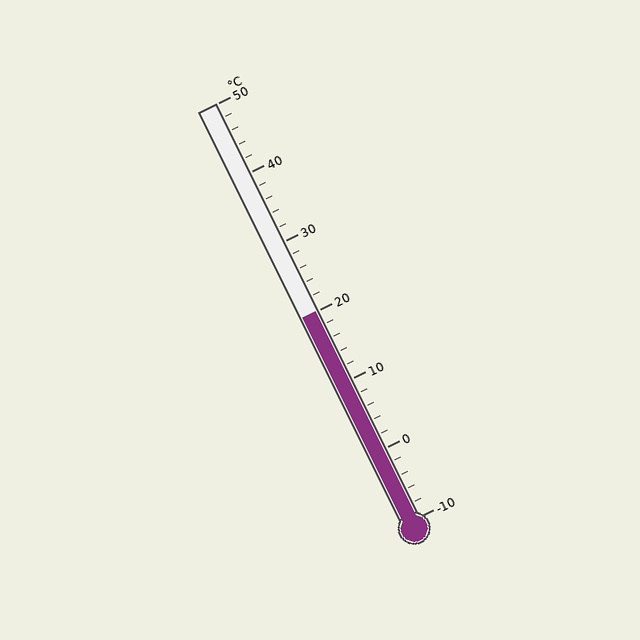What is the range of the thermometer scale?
The thermometer scale ranges from -10°C to 50°C.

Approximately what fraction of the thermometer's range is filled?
The thermometer is filled to approximately 50% of its range.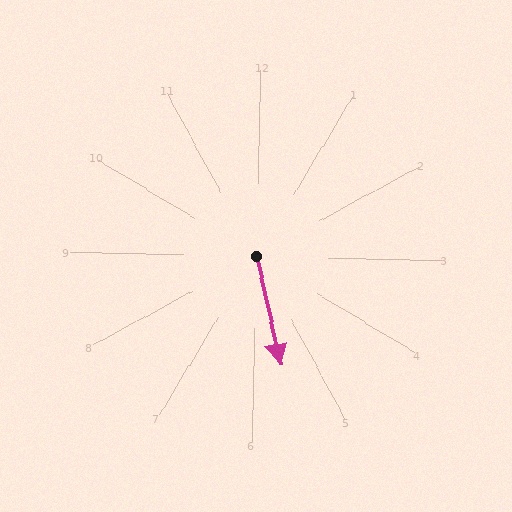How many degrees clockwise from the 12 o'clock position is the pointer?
Approximately 166 degrees.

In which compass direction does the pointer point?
South.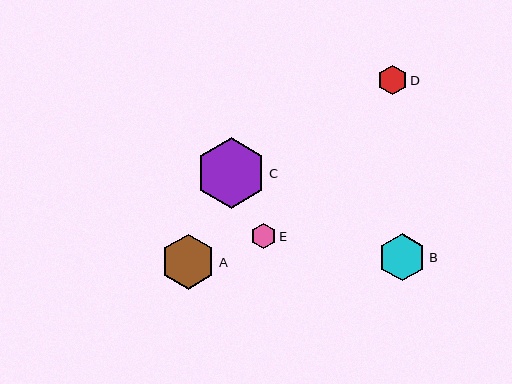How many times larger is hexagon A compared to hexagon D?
Hexagon A is approximately 1.9 times the size of hexagon D.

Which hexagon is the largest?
Hexagon C is the largest with a size of approximately 70 pixels.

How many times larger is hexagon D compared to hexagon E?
Hexagon D is approximately 1.1 times the size of hexagon E.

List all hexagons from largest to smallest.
From largest to smallest: C, A, B, D, E.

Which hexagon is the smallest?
Hexagon E is the smallest with a size of approximately 26 pixels.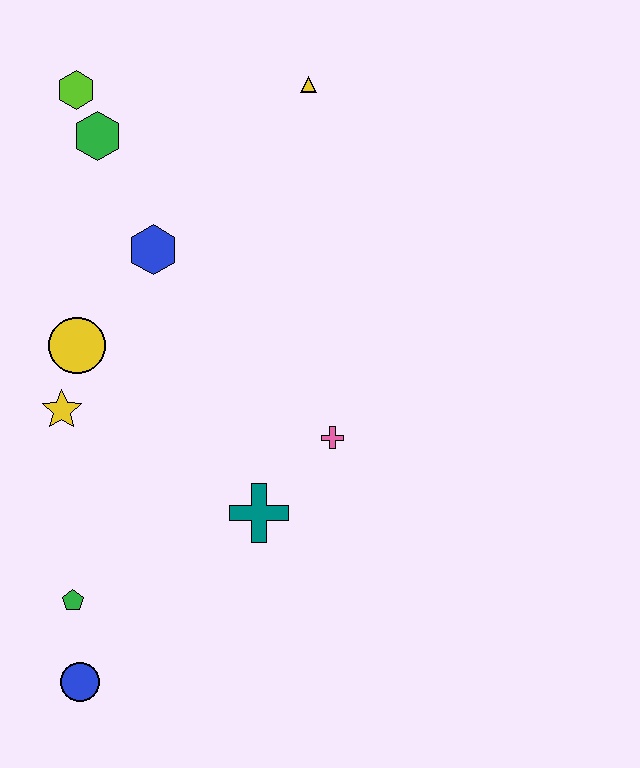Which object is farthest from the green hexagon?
The blue circle is farthest from the green hexagon.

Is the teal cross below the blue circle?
No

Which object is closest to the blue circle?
The green pentagon is closest to the blue circle.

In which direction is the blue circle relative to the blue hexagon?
The blue circle is below the blue hexagon.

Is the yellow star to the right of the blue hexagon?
No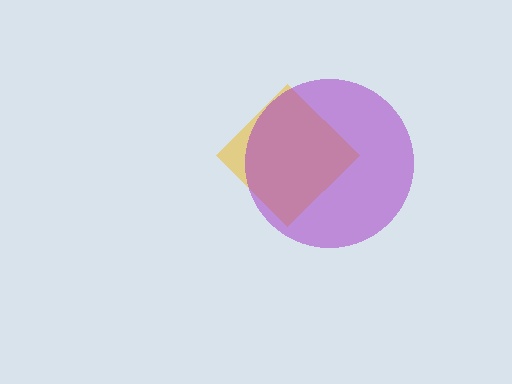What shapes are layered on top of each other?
The layered shapes are: a yellow diamond, a purple circle.